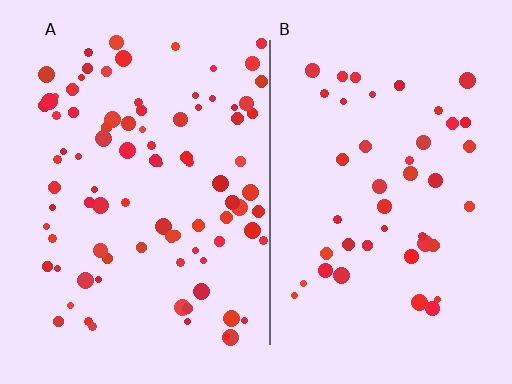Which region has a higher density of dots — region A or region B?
A (the left).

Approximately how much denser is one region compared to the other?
Approximately 2.1× — region A over region B.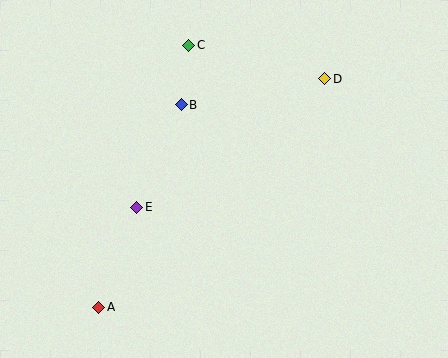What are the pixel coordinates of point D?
Point D is at (325, 79).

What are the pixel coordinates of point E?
Point E is at (137, 207).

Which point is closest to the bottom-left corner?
Point A is closest to the bottom-left corner.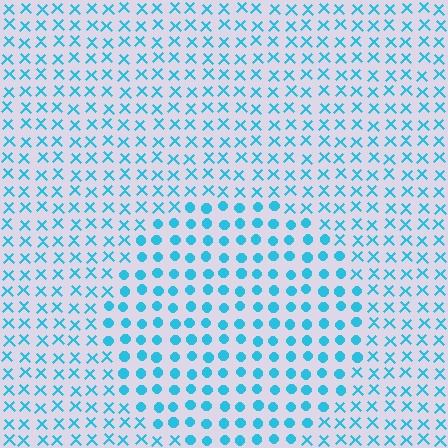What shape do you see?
I see a circle.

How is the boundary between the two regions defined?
The boundary is defined by a change in element shape: circles inside vs. X marks outside. All elements share the same color and spacing.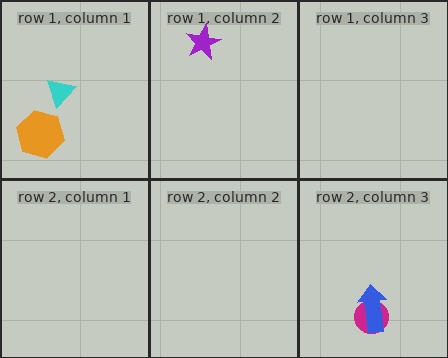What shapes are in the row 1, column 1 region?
The cyan triangle, the orange hexagon.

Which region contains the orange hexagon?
The row 1, column 1 region.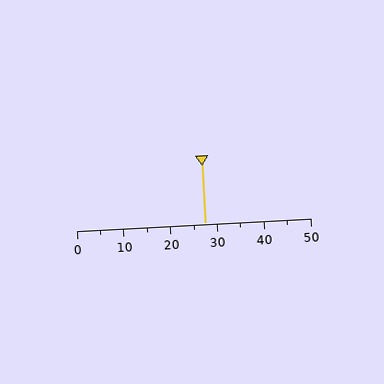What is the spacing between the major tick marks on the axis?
The major ticks are spaced 10 apart.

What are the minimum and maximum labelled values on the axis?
The axis runs from 0 to 50.